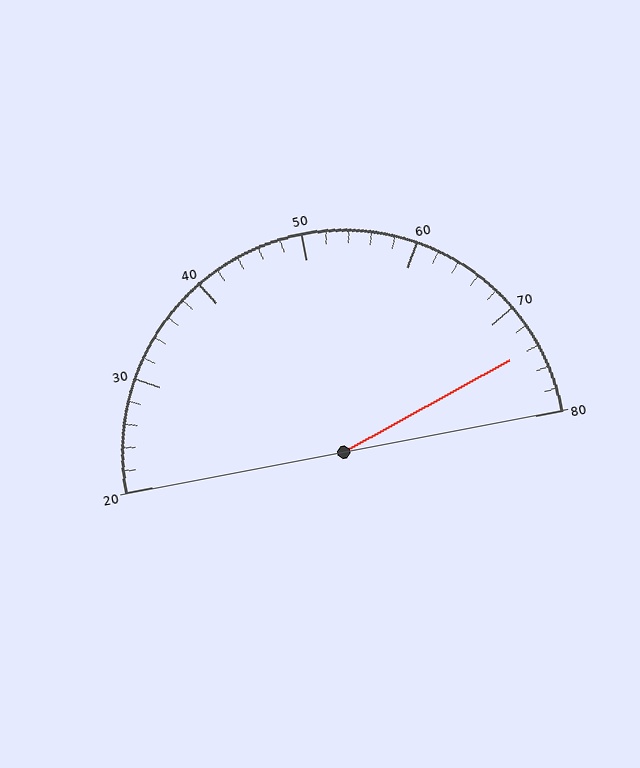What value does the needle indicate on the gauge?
The needle indicates approximately 74.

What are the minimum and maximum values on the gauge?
The gauge ranges from 20 to 80.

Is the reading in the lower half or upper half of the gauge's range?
The reading is in the upper half of the range (20 to 80).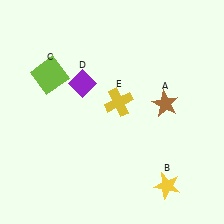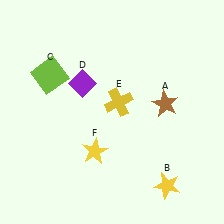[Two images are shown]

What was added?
A yellow star (F) was added in Image 2.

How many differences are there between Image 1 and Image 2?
There is 1 difference between the two images.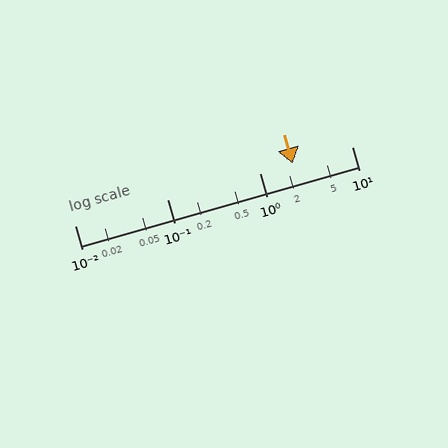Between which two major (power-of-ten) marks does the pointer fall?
The pointer is between 1 and 10.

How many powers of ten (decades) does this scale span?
The scale spans 3 decades, from 0.01 to 10.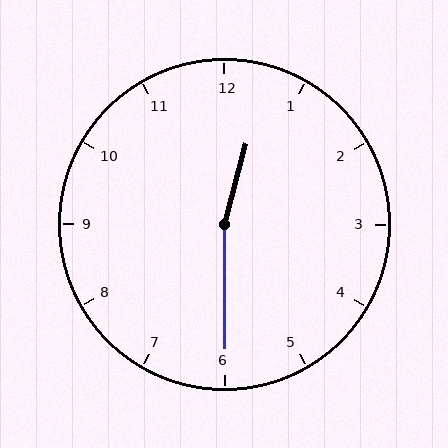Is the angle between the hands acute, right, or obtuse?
It is obtuse.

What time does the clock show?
12:30.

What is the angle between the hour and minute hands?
Approximately 165 degrees.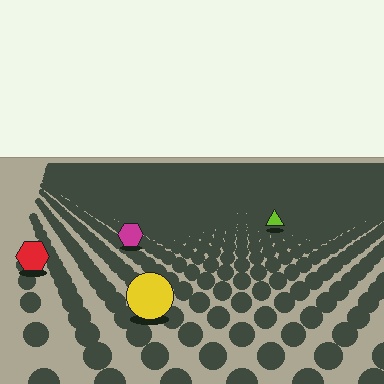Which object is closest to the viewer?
The yellow circle is closest. The texture marks near it are larger and more spread out.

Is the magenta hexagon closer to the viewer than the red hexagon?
No. The red hexagon is closer — you can tell from the texture gradient: the ground texture is coarser near it.